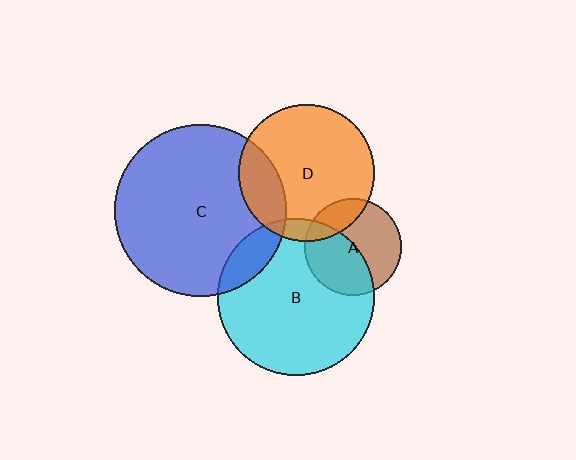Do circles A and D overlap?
Yes.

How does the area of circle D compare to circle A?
Approximately 2.0 times.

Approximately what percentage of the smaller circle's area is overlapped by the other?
Approximately 20%.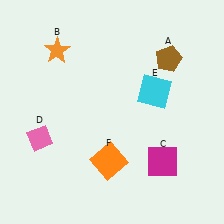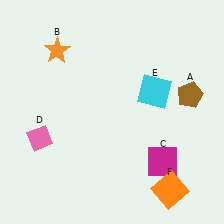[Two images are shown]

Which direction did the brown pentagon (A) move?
The brown pentagon (A) moved down.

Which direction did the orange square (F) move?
The orange square (F) moved right.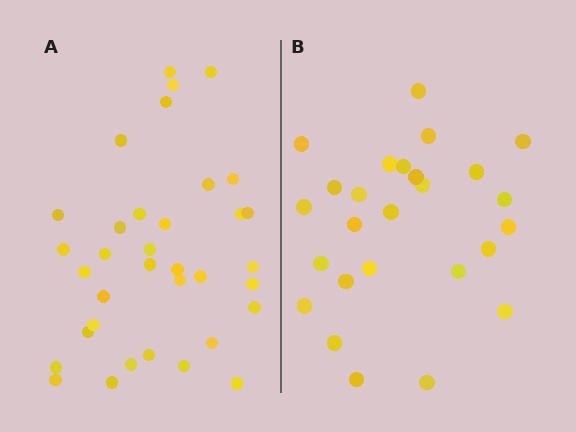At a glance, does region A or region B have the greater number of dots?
Region A (the left region) has more dots.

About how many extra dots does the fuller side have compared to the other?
Region A has roughly 8 or so more dots than region B.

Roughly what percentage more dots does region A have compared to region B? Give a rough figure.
About 35% more.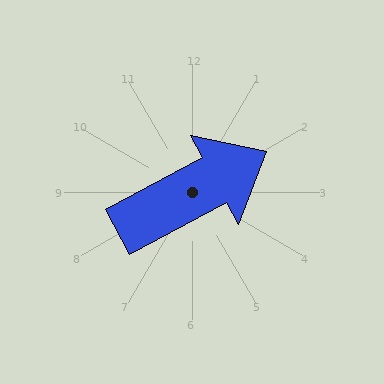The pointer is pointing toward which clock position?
Roughly 2 o'clock.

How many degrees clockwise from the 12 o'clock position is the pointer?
Approximately 62 degrees.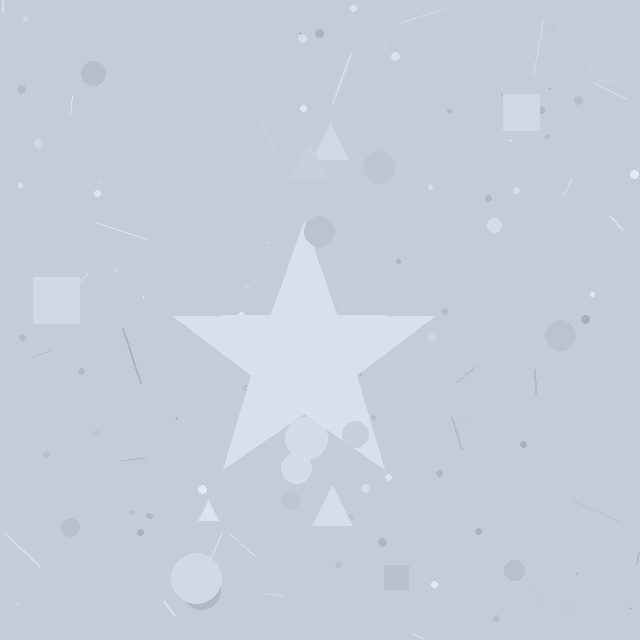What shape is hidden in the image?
A star is hidden in the image.